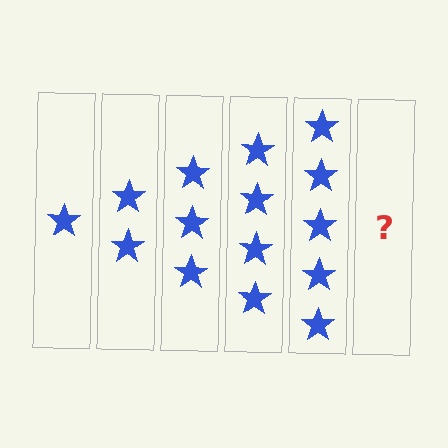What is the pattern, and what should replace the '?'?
The pattern is that each step adds one more star. The '?' should be 6 stars.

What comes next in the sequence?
The next element should be 6 stars.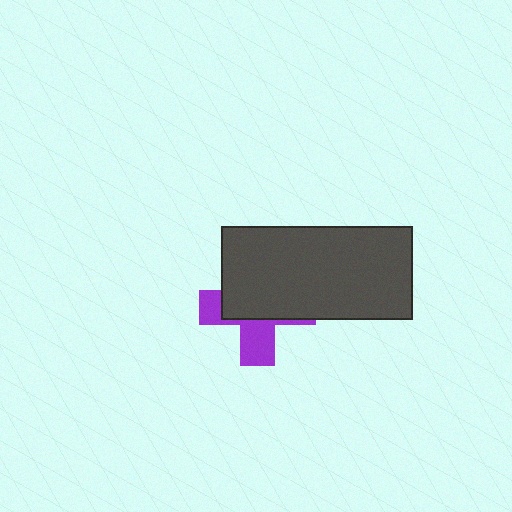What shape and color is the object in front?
The object in front is a dark gray rectangle.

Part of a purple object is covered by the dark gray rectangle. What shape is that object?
It is a cross.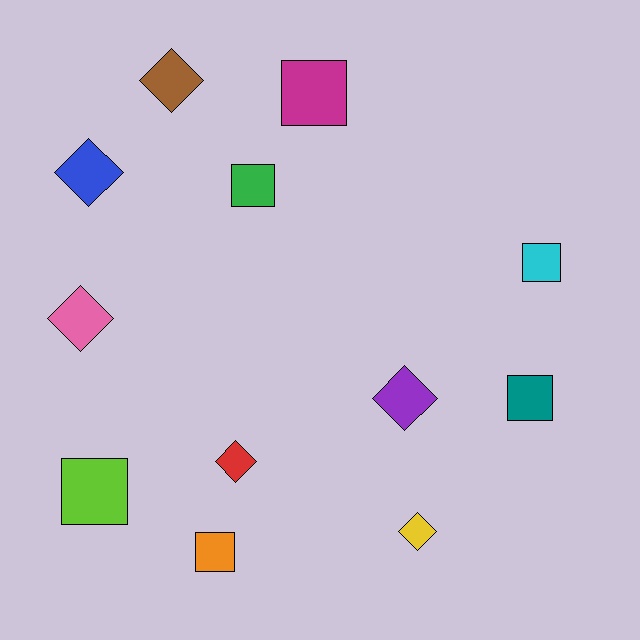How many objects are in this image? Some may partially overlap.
There are 12 objects.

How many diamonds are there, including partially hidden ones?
There are 6 diamonds.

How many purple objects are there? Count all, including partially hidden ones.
There is 1 purple object.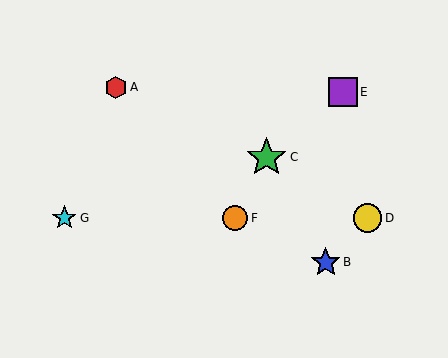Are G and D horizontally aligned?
Yes, both are at y≈218.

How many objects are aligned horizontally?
3 objects (D, F, G) are aligned horizontally.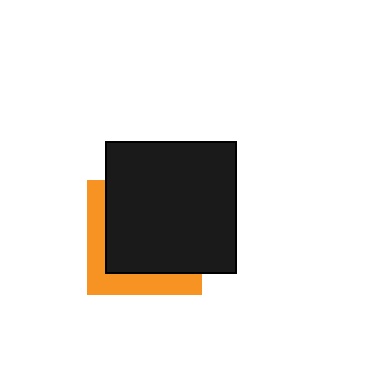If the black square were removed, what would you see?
You would see the complete orange square.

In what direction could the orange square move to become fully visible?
The orange square could move toward the lower-left. That would shift it out from behind the black square entirely.